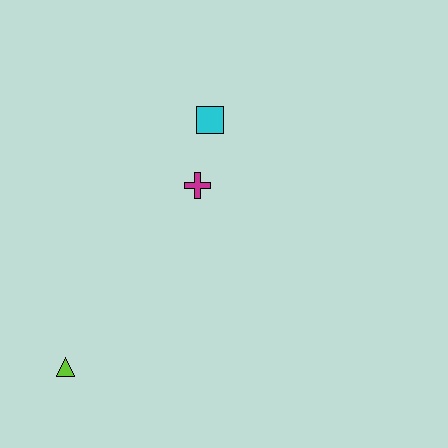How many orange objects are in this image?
There are no orange objects.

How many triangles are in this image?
There is 1 triangle.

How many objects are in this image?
There are 3 objects.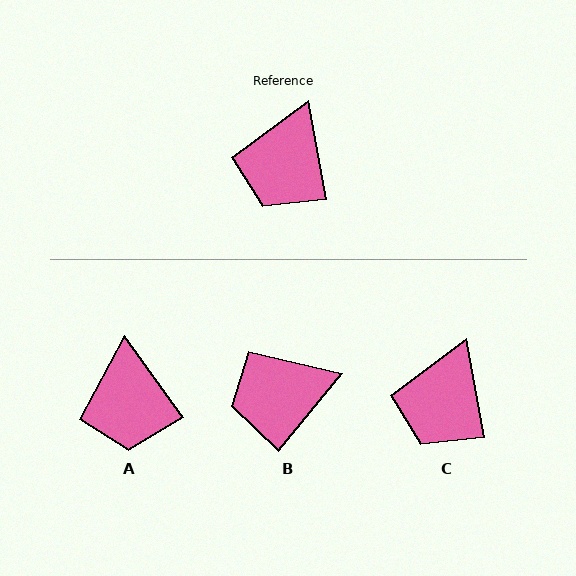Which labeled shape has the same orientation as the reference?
C.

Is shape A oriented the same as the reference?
No, it is off by about 25 degrees.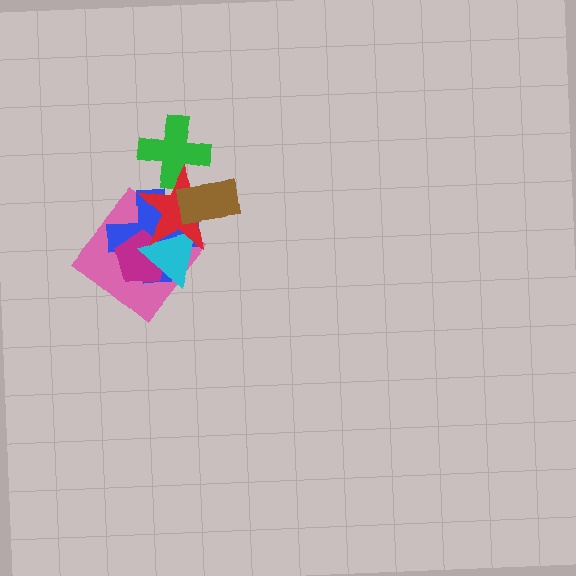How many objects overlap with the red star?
6 objects overlap with the red star.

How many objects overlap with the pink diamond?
4 objects overlap with the pink diamond.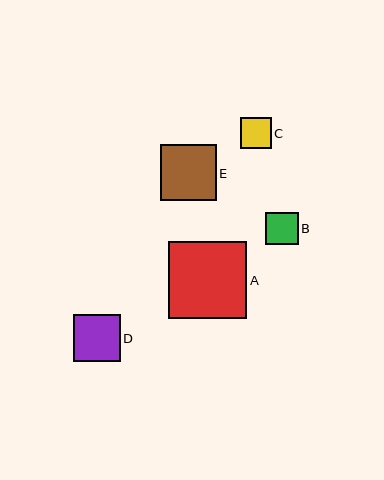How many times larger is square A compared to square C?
Square A is approximately 2.5 times the size of square C.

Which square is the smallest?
Square C is the smallest with a size of approximately 31 pixels.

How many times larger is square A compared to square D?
Square A is approximately 1.7 times the size of square D.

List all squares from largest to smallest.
From largest to smallest: A, E, D, B, C.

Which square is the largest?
Square A is the largest with a size of approximately 78 pixels.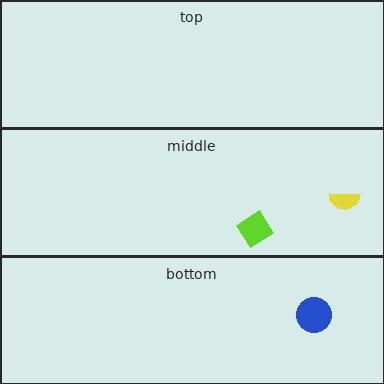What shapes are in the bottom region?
The blue circle.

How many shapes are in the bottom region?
1.